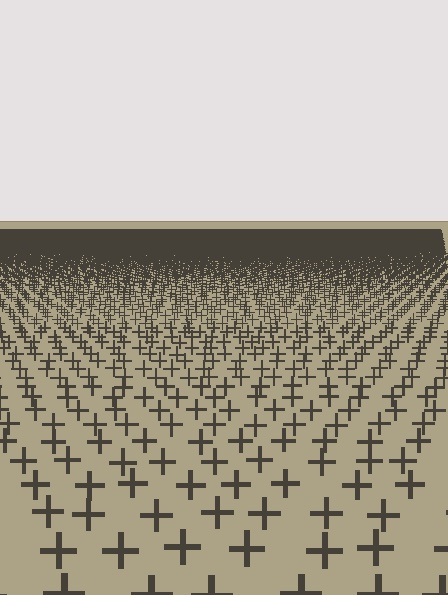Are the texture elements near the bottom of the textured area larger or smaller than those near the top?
Larger. Near the bottom, elements are closer to the viewer and appear at a bigger on-screen size.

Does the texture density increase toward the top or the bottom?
Density increases toward the top.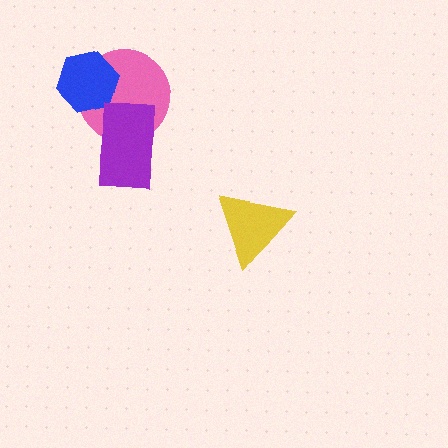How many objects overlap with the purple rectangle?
1 object overlaps with the purple rectangle.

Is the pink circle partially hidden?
Yes, it is partially covered by another shape.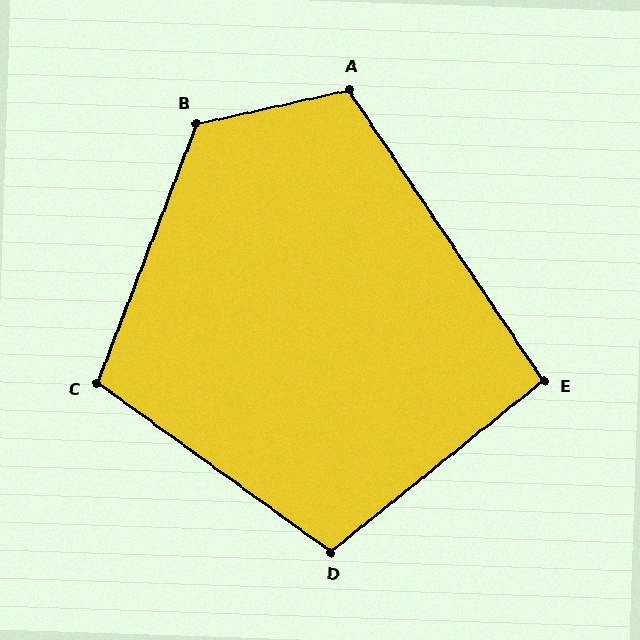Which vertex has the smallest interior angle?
E, at approximately 95 degrees.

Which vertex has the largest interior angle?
B, at approximately 124 degrees.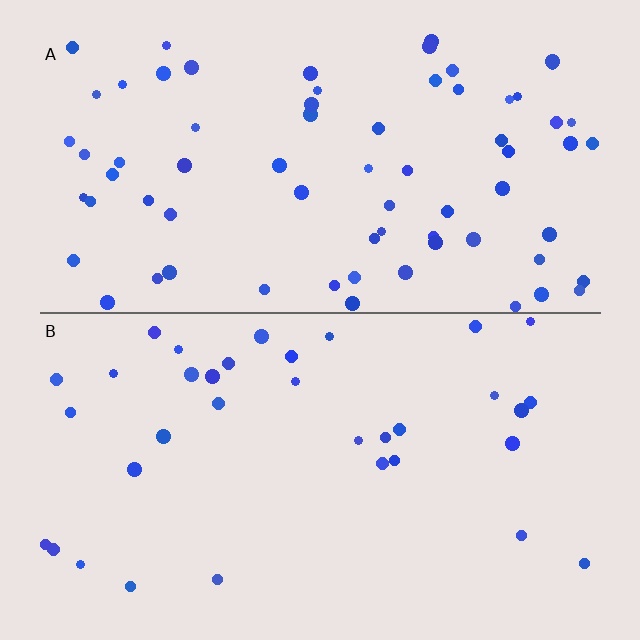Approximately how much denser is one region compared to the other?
Approximately 2.0× — region A over region B.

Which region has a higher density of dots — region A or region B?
A (the top).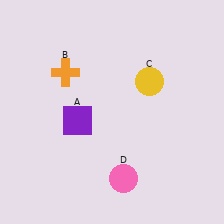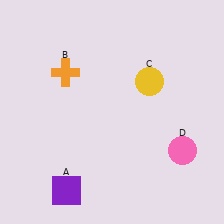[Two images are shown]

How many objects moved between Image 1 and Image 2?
2 objects moved between the two images.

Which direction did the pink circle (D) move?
The pink circle (D) moved right.